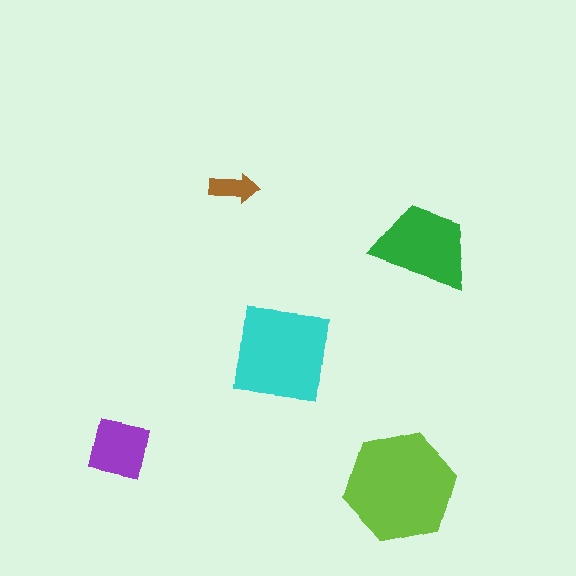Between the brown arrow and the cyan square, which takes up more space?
The cyan square.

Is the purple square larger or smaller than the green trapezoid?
Smaller.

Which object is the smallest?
The brown arrow.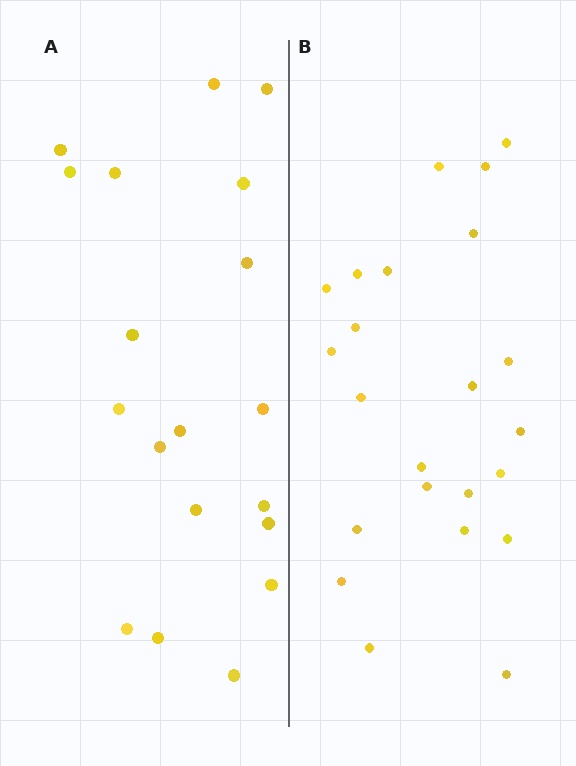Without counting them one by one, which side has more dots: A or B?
Region B (the right region) has more dots.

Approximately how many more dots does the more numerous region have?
Region B has about 4 more dots than region A.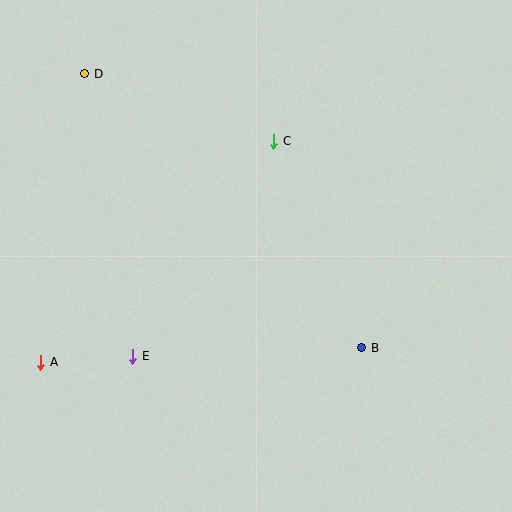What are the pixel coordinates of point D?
Point D is at (85, 74).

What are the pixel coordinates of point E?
Point E is at (133, 356).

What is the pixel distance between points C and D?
The distance between C and D is 201 pixels.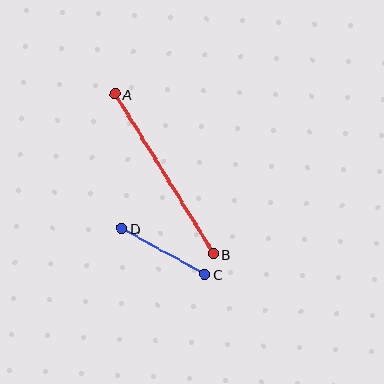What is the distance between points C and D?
The distance is approximately 95 pixels.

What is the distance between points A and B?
The distance is approximately 188 pixels.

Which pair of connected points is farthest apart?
Points A and B are farthest apart.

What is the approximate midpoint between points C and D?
The midpoint is at approximately (164, 252) pixels.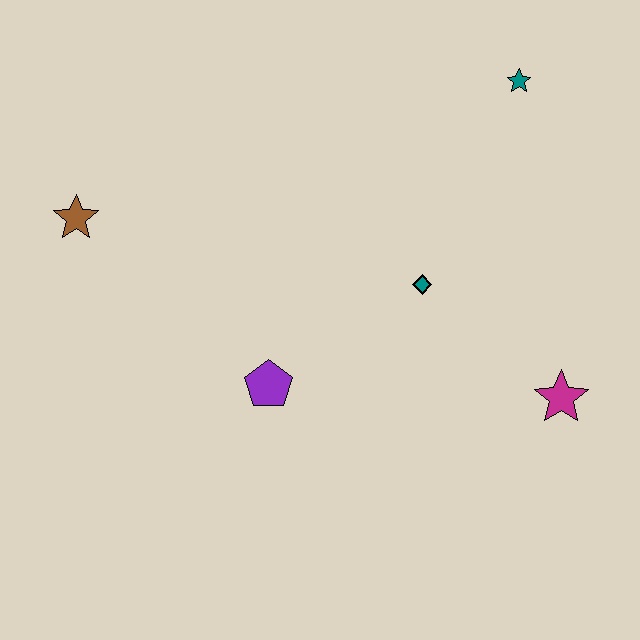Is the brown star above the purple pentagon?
Yes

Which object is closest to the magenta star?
The teal diamond is closest to the magenta star.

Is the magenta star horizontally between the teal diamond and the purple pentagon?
No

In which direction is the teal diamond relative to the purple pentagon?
The teal diamond is to the right of the purple pentagon.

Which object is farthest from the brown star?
The magenta star is farthest from the brown star.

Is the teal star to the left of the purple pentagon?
No